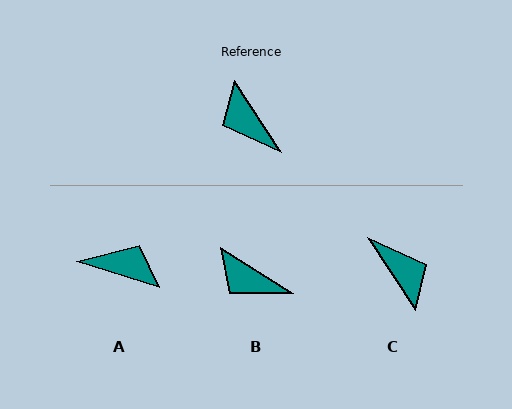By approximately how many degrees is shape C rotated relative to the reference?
Approximately 180 degrees counter-clockwise.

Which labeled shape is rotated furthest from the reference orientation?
C, about 180 degrees away.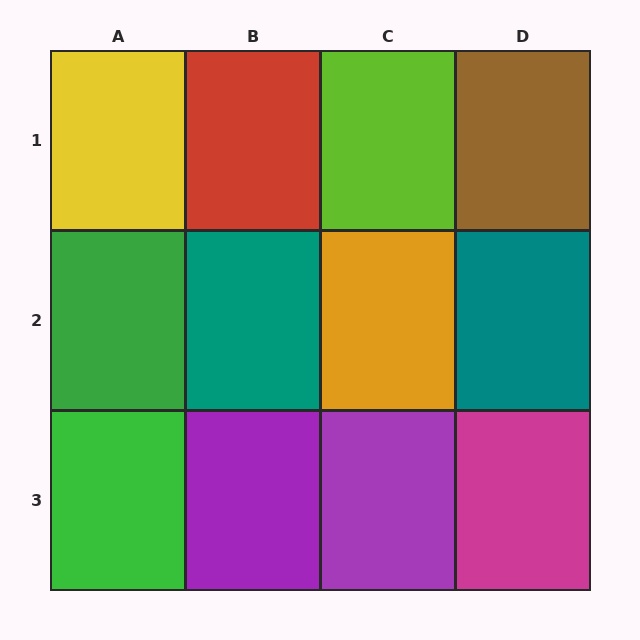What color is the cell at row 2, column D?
Teal.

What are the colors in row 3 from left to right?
Green, purple, purple, magenta.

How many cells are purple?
2 cells are purple.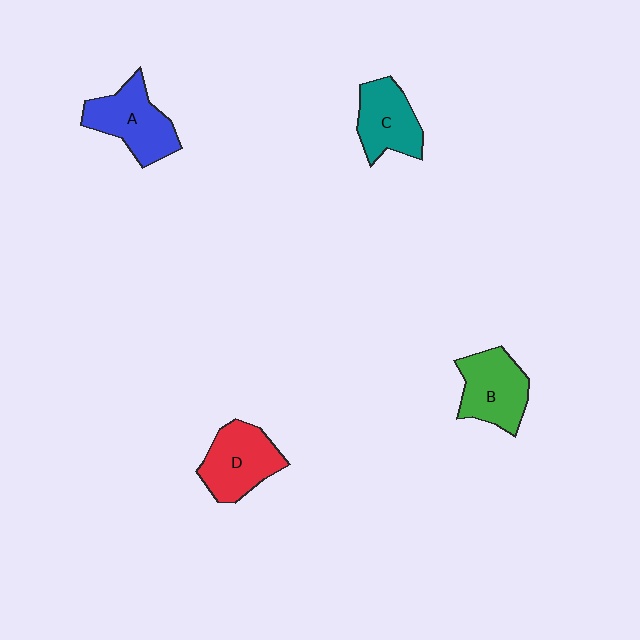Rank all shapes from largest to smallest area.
From largest to smallest: A (blue), D (red), B (green), C (teal).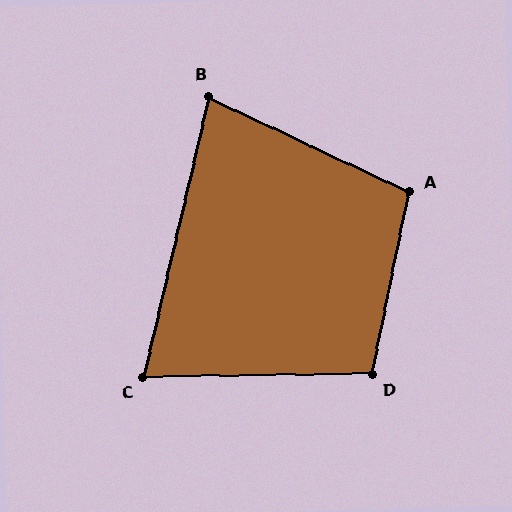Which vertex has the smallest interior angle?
C, at approximately 76 degrees.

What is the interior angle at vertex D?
Approximately 102 degrees (obtuse).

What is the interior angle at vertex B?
Approximately 78 degrees (acute).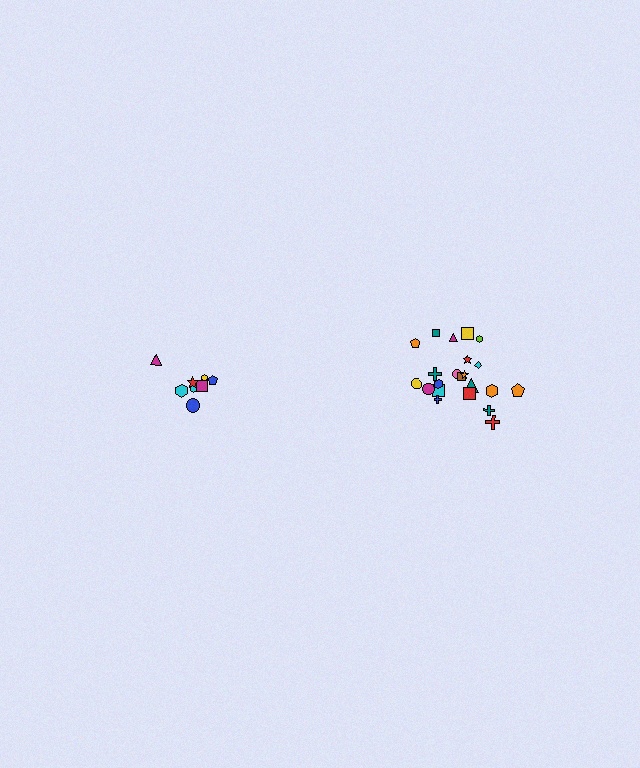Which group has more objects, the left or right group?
The right group.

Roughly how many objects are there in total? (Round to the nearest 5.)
Roughly 30 objects in total.